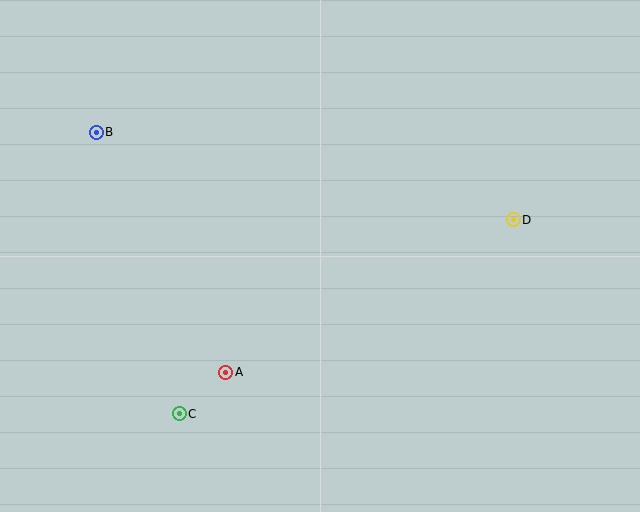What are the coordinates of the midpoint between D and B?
The midpoint between D and B is at (305, 176).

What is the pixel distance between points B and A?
The distance between B and A is 273 pixels.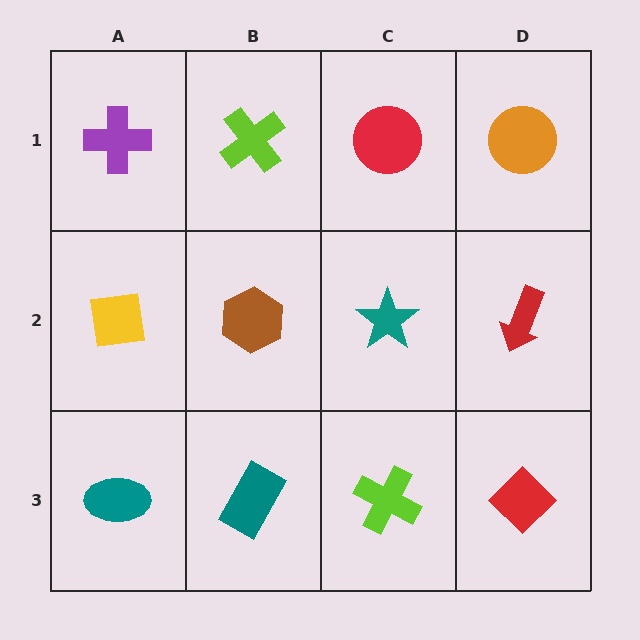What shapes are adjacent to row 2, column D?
An orange circle (row 1, column D), a red diamond (row 3, column D), a teal star (row 2, column C).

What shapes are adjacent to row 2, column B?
A lime cross (row 1, column B), a teal rectangle (row 3, column B), a yellow square (row 2, column A), a teal star (row 2, column C).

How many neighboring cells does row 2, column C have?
4.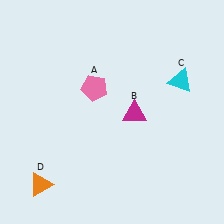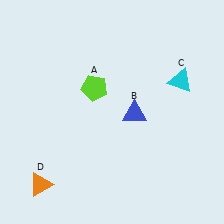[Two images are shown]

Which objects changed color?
A changed from pink to lime. B changed from magenta to blue.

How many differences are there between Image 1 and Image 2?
There are 2 differences between the two images.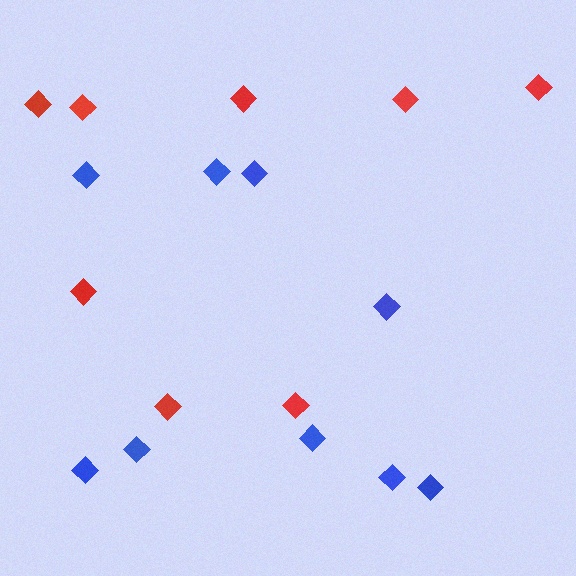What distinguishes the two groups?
There are 2 groups: one group of blue diamonds (9) and one group of red diamonds (8).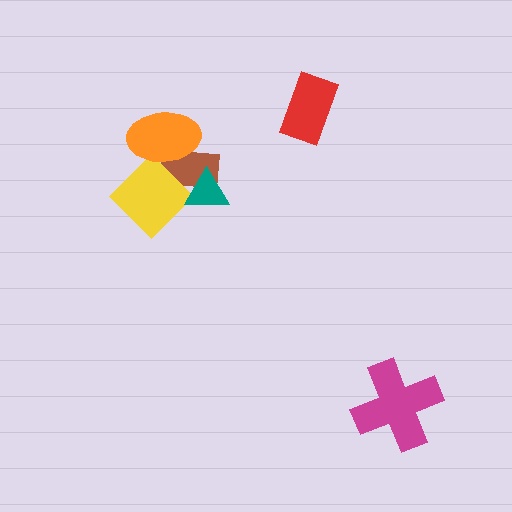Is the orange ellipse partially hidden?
No, no other shape covers it.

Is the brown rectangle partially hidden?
Yes, it is partially covered by another shape.